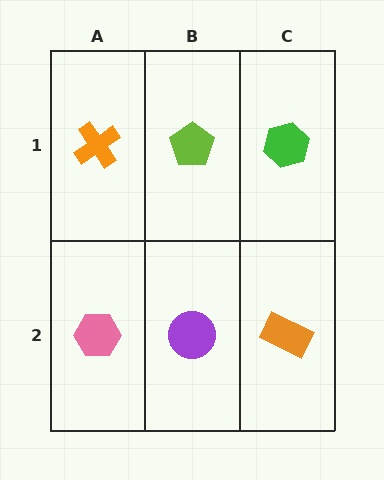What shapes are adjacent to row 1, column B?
A purple circle (row 2, column B), an orange cross (row 1, column A), a green hexagon (row 1, column C).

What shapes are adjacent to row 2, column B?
A lime pentagon (row 1, column B), a pink hexagon (row 2, column A), an orange rectangle (row 2, column C).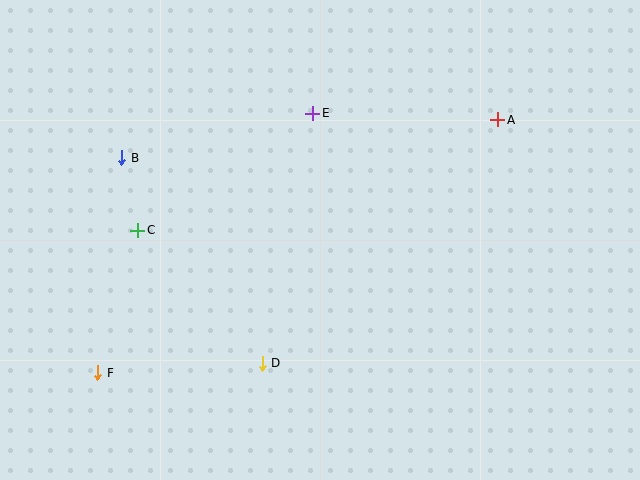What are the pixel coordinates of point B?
Point B is at (122, 158).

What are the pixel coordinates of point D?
Point D is at (262, 363).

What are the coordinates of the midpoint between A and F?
The midpoint between A and F is at (298, 246).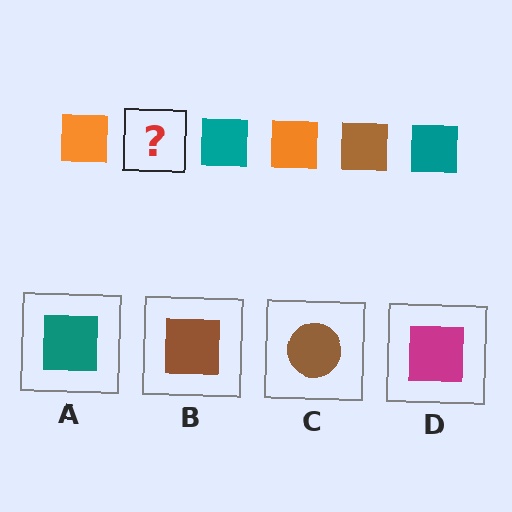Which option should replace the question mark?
Option B.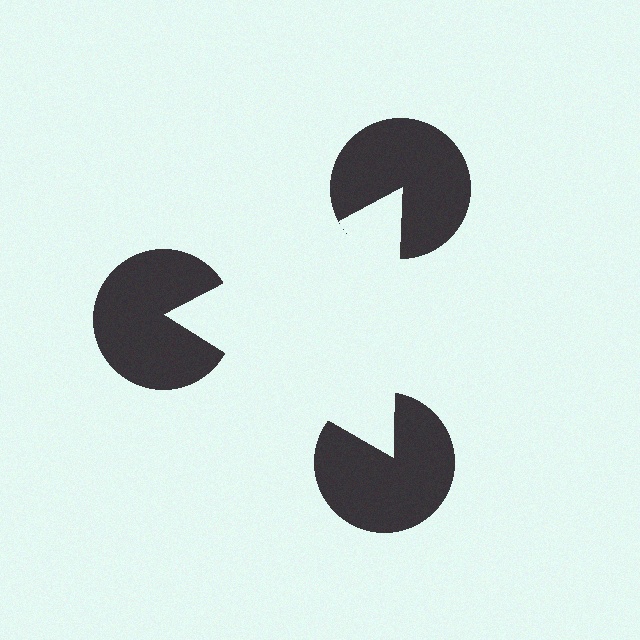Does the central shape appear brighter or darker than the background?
It typically appears slightly brighter than the background, even though no actual brightness change is drawn.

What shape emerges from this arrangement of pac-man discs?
An illusory triangle — its edges are inferred from the aligned wedge cuts in the pac-man discs, not physically drawn.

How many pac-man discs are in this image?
There are 3 — one at each vertex of the illusory triangle.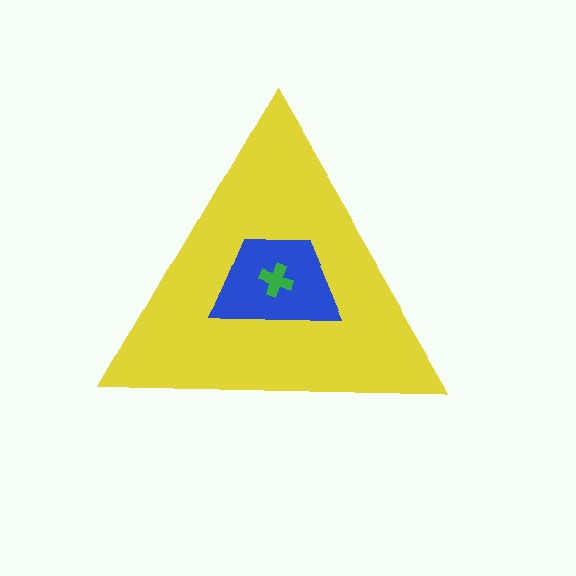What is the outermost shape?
The yellow triangle.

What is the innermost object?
The green cross.